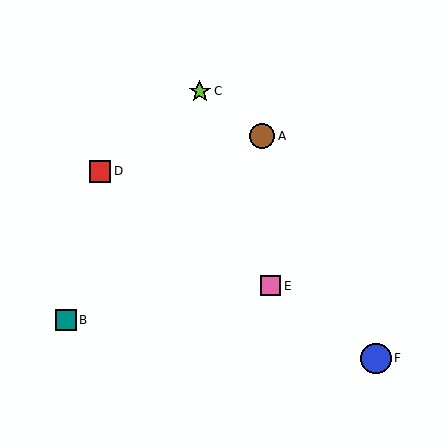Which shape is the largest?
The blue circle (labeled F) is the largest.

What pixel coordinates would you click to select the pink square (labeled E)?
Click at (270, 286) to select the pink square E.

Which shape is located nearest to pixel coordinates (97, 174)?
The red square (labeled D) at (100, 171) is nearest to that location.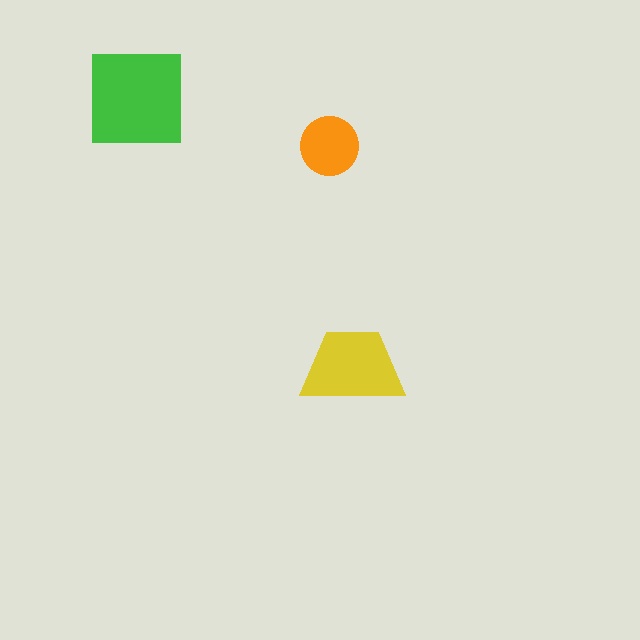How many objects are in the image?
There are 3 objects in the image.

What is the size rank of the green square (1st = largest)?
1st.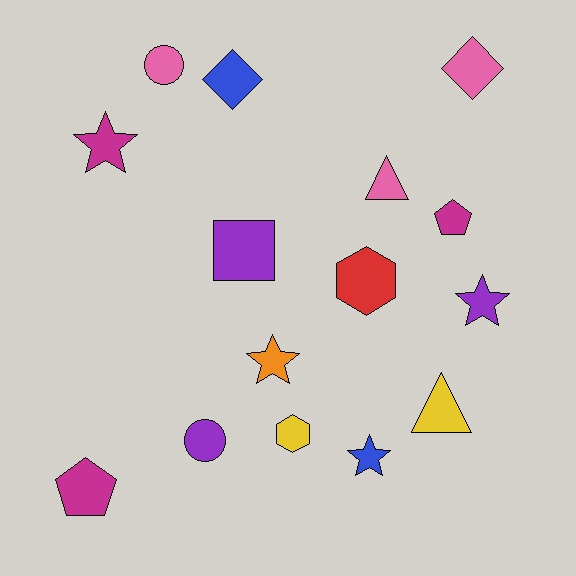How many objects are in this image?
There are 15 objects.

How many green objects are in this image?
There are no green objects.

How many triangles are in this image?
There are 2 triangles.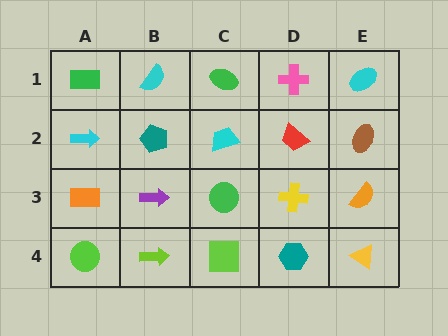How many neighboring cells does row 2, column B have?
4.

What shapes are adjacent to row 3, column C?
A cyan trapezoid (row 2, column C), a lime square (row 4, column C), a purple arrow (row 3, column B), a yellow cross (row 3, column D).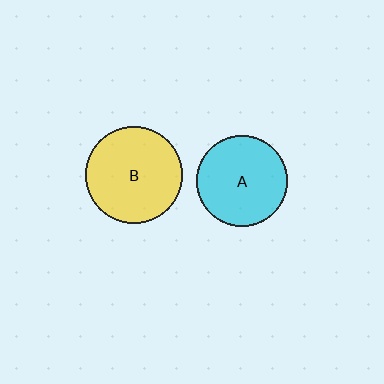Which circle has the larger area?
Circle B (yellow).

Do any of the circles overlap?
No, none of the circles overlap.